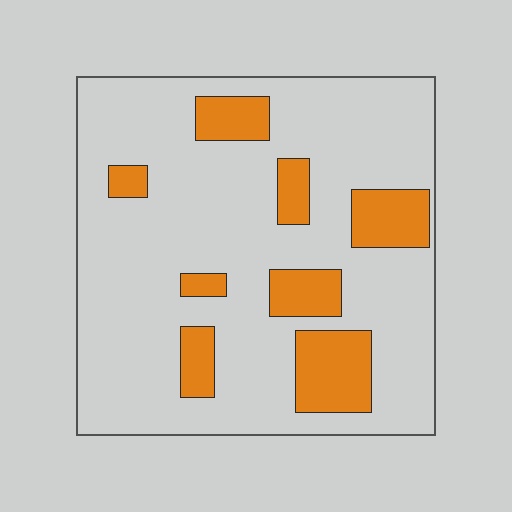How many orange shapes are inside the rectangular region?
8.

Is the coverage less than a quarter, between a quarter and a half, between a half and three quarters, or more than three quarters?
Less than a quarter.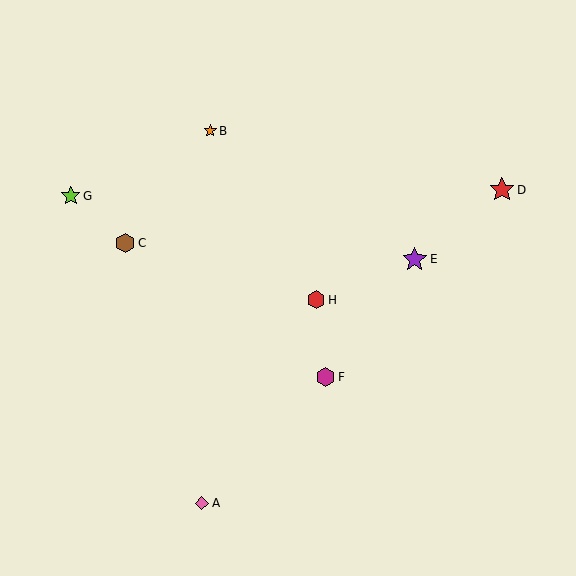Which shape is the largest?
The red star (labeled D) is the largest.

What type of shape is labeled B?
Shape B is an orange star.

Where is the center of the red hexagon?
The center of the red hexagon is at (316, 300).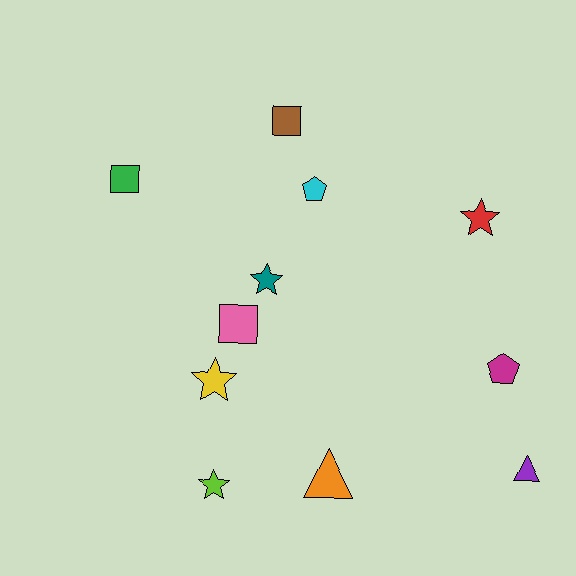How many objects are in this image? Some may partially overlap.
There are 11 objects.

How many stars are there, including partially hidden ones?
There are 4 stars.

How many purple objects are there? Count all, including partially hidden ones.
There is 1 purple object.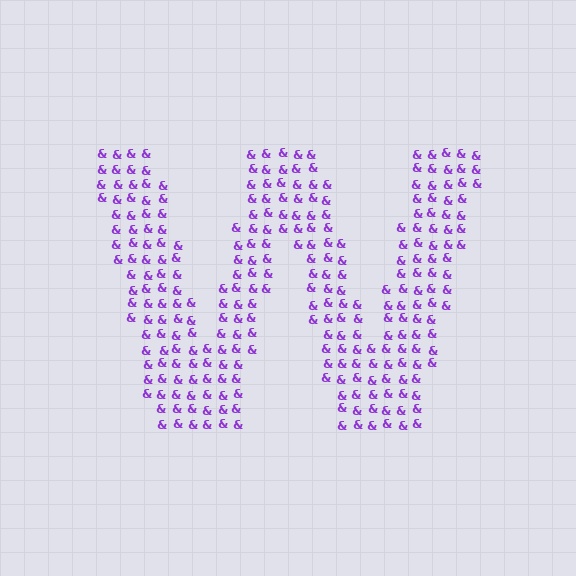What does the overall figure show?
The overall figure shows the letter W.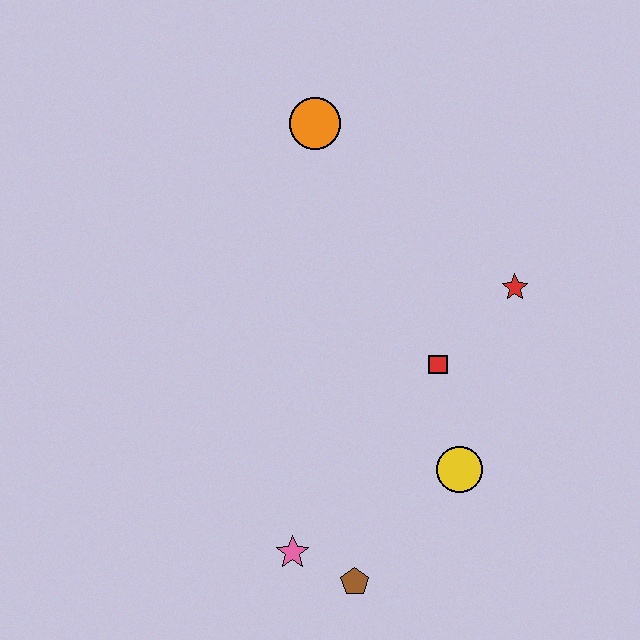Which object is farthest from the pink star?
The orange circle is farthest from the pink star.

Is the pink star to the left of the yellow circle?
Yes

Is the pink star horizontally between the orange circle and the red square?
No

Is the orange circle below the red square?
No